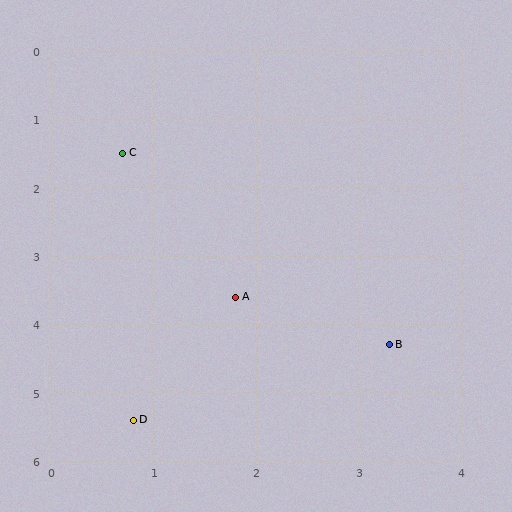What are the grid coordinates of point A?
Point A is at approximately (1.8, 3.6).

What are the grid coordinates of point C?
Point C is at approximately (0.7, 1.5).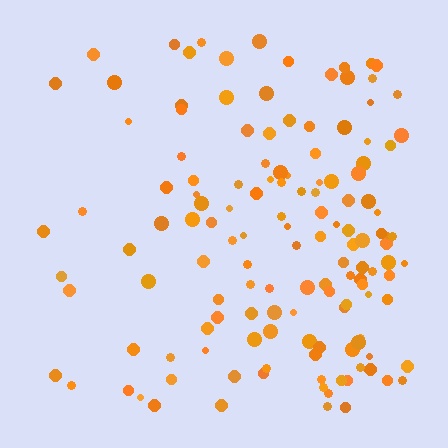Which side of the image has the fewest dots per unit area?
The left.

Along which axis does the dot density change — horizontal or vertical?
Horizontal.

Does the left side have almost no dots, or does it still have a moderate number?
Still a moderate number, just noticeably fewer than the right.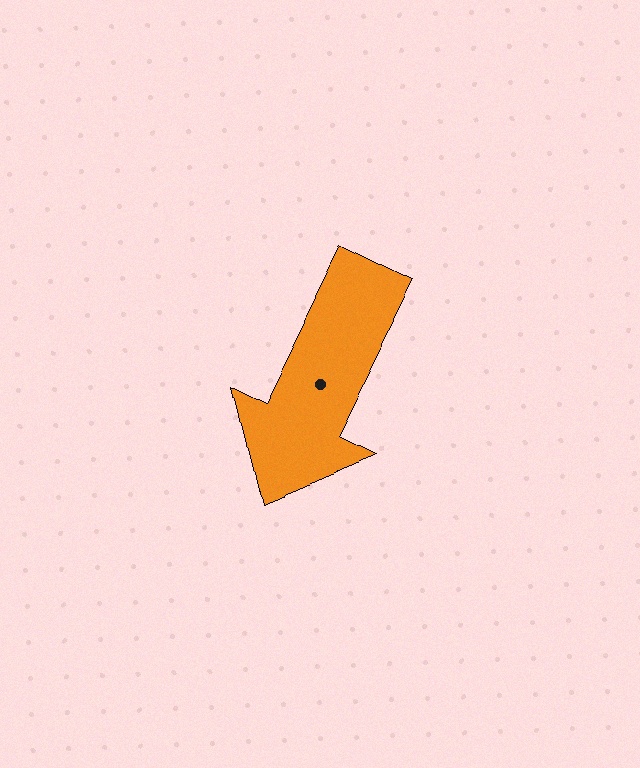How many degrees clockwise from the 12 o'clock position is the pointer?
Approximately 207 degrees.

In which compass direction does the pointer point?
Southwest.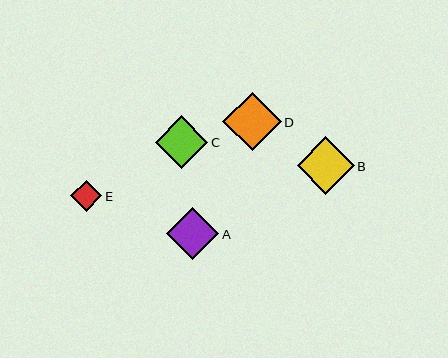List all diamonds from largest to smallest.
From largest to smallest: D, B, C, A, E.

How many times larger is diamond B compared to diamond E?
Diamond B is approximately 1.8 times the size of diamond E.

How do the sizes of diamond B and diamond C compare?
Diamond B and diamond C are approximately the same size.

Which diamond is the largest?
Diamond D is the largest with a size of approximately 58 pixels.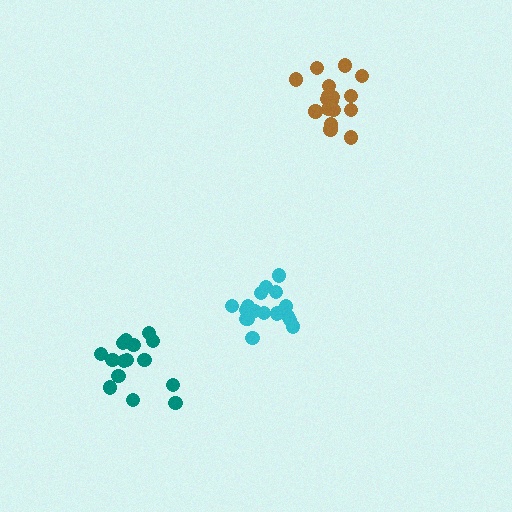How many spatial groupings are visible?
There are 3 spatial groupings.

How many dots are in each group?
Group 1: 15 dots, Group 2: 18 dots, Group 3: 18 dots (51 total).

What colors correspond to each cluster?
The clusters are colored: teal, brown, cyan.